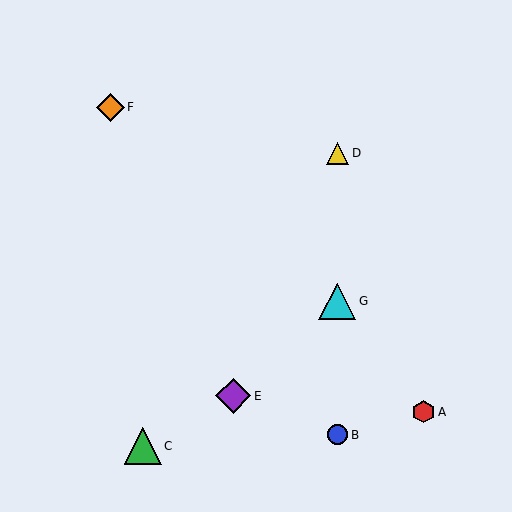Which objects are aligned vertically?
Objects B, D, G are aligned vertically.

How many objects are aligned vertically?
3 objects (B, D, G) are aligned vertically.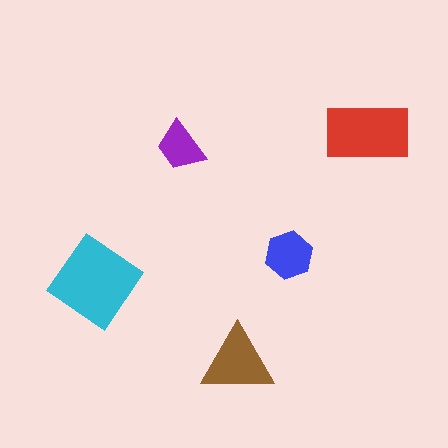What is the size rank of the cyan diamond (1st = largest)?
1st.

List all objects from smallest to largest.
The purple trapezoid, the blue hexagon, the brown triangle, the red rectangle, the cyan diamond.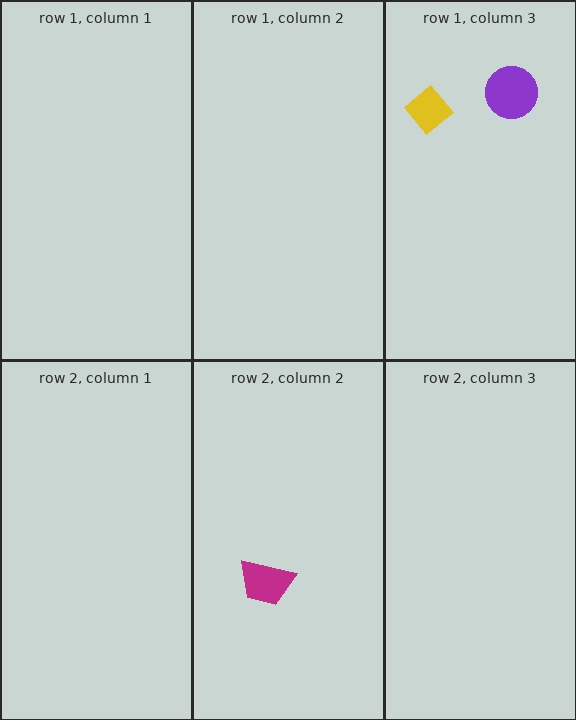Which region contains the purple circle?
The row 1, column 3 region.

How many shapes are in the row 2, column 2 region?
1.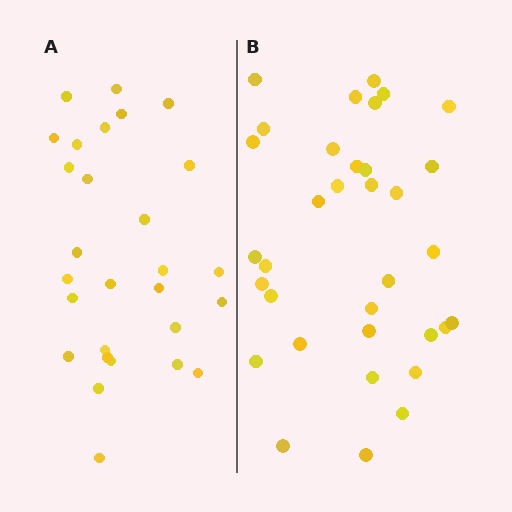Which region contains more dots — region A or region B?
Region B (the right region) has more dots.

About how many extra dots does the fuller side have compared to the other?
Region B has about 6 more dots than region A.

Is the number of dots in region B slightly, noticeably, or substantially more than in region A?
Region B has only slightly more — the two regions are fairly close. The ratio is roughly 1.2 to 1.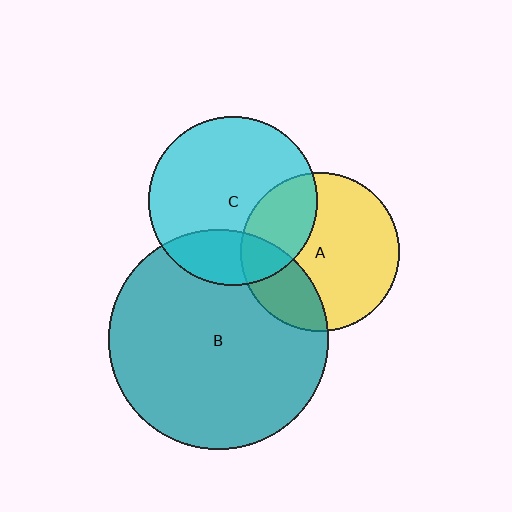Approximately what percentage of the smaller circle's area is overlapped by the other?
Approximately 30%.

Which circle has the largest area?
Circle B (teal).